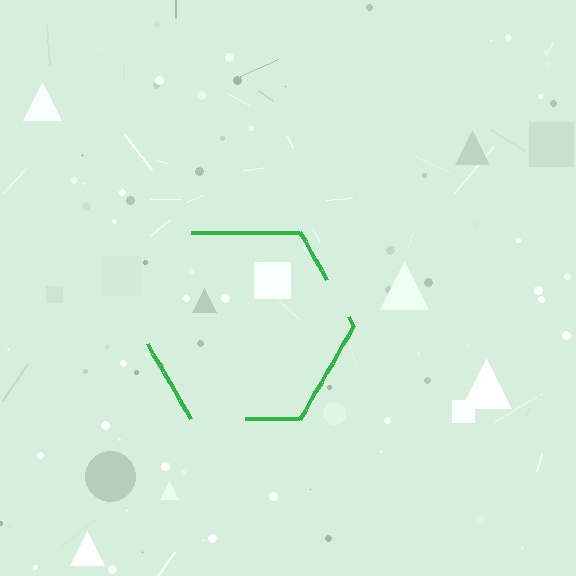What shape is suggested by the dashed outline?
The dashed outline suggests a hexagon.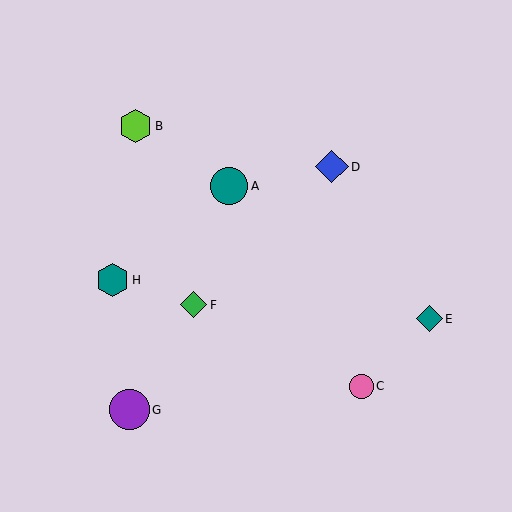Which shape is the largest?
The purple circle (labeled G) is the largest.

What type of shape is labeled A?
Shape A is a teal circle.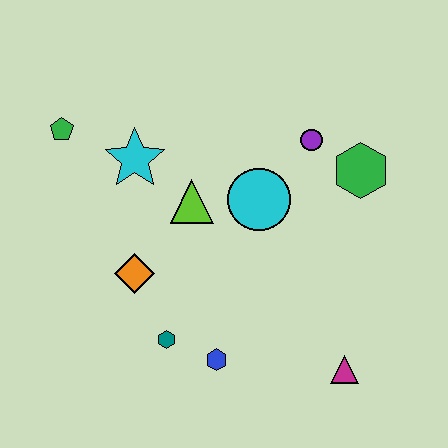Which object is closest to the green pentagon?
The cyan star is closest to the green pentagon.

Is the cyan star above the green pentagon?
No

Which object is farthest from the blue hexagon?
The green pentagon is farthest from the blue hexagon.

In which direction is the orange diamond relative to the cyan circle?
The orange diamond is to the left of the cyan circle.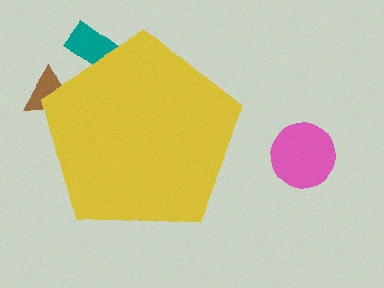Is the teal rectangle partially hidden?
Yes, the teal rectangle is partially hidden behind the yellow pentagon.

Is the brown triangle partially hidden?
Yes, the brown triangle is partially hidden behind the yellow pentagon.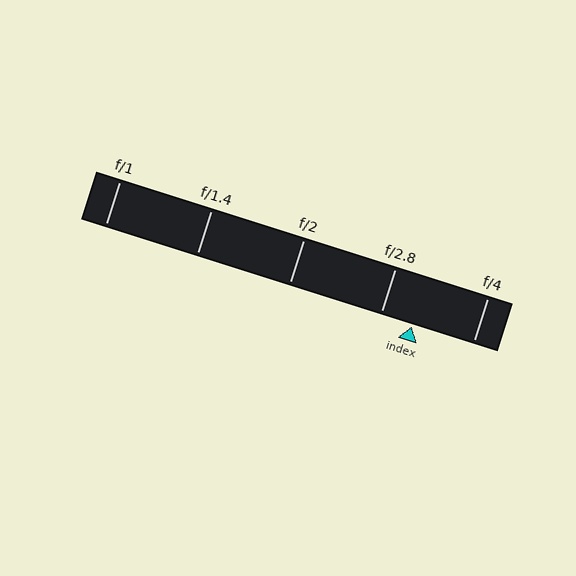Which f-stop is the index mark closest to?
The index mark is closest to f/2.8.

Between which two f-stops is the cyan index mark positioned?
The index mark is between f/2.8 and f/4.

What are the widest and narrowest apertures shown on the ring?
The widest aperture shown is f/1 and the narrowest is f/4.